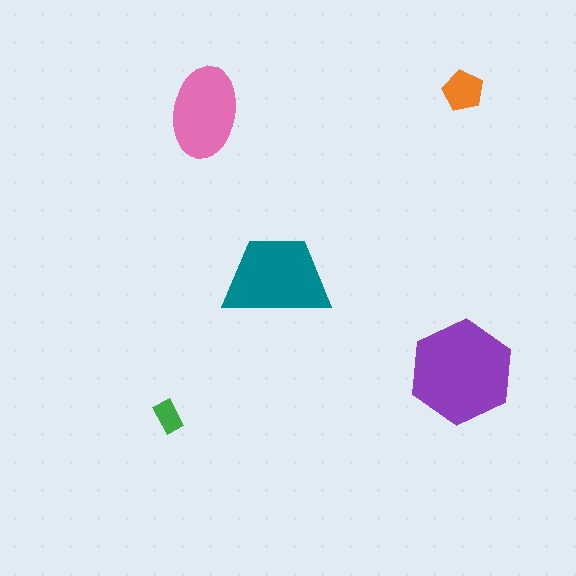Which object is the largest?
The purple hexagon.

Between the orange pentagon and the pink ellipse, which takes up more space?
The pink ellipse.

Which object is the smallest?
The green rectangle.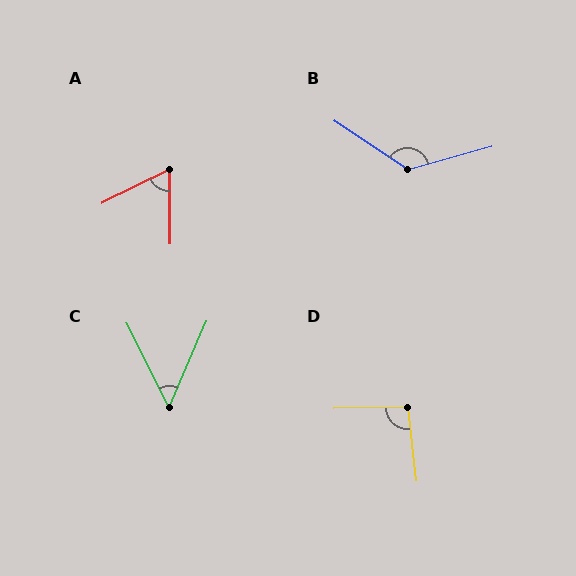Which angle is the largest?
B, at approximately 131 degrees.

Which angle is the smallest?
C, at approximately 50 degrees.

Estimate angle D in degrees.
Approximately 95 degrees.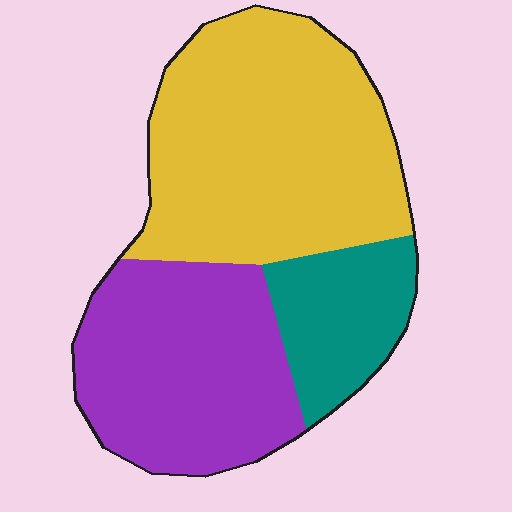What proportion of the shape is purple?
Purple takes up about one third (1/3) of the shape.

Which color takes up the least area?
Teal, at roughly 15%.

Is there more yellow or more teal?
Yellow.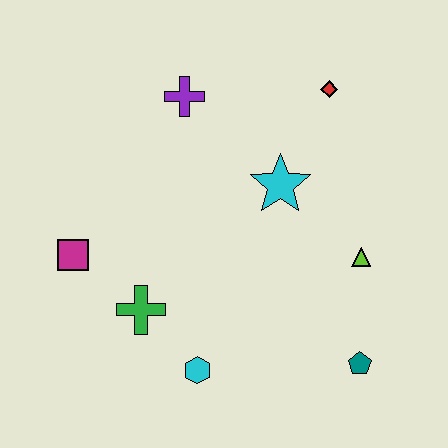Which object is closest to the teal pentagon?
The lime triangle is closest to the teal pentagon.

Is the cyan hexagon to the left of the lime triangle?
Yes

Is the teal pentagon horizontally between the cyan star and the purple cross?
No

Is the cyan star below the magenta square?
No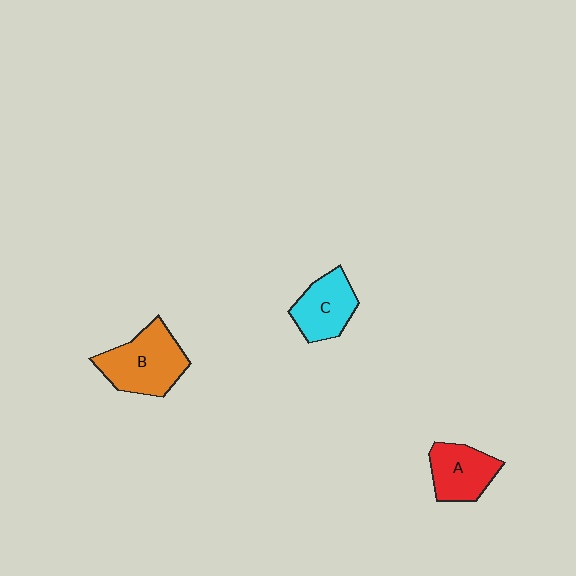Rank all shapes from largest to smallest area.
From largest to smallest: B (orange), C (cyan), A (red).